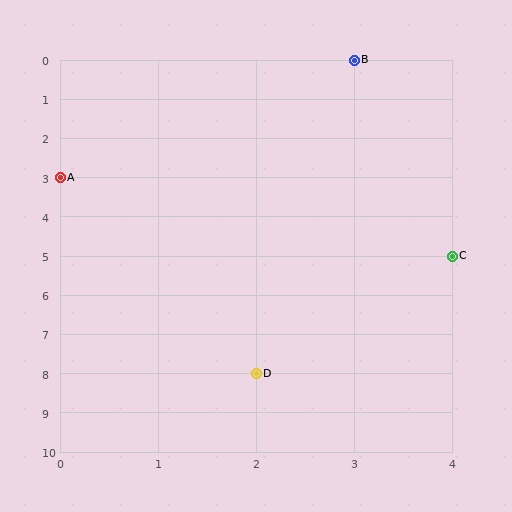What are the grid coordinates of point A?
Point A is at grid coordinates (0, 3).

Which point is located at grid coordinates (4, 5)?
Point C is at (4, 5).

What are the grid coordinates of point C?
Point C is at grid coordinates (4, 5).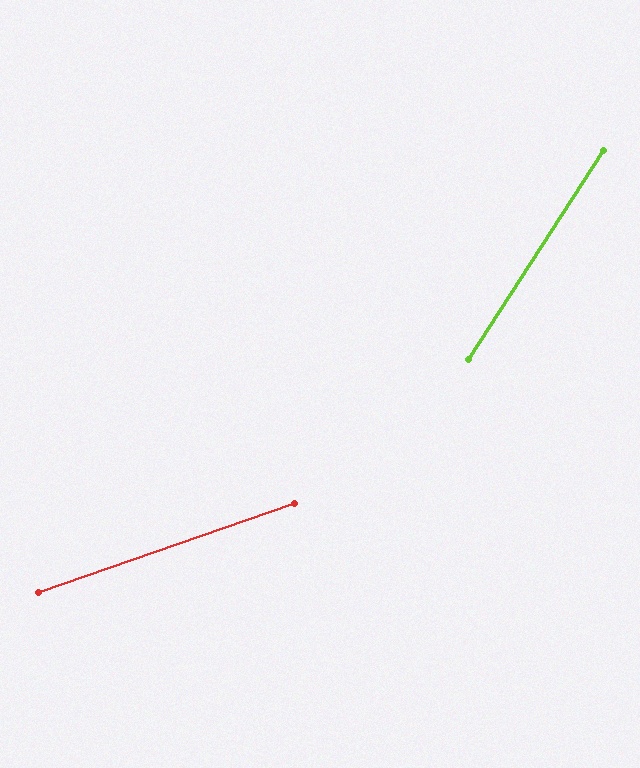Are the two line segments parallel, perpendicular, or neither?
Neither parallel nor perpendicular — they differ by about 38°.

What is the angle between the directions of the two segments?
Approximately 38 degrees.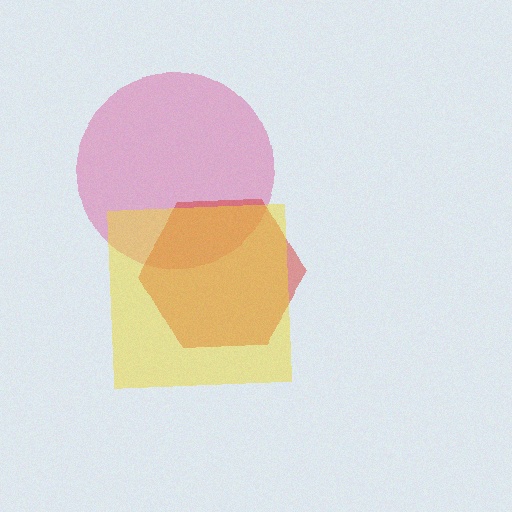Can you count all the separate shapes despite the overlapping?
Yes, there are 3 separate shapes.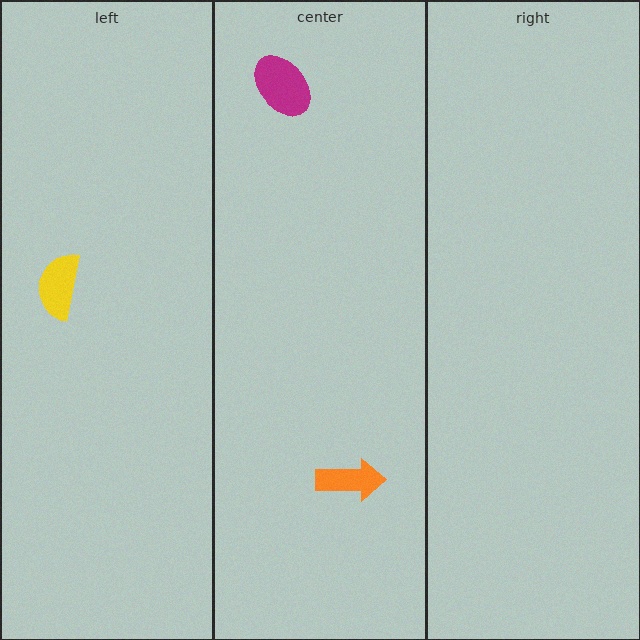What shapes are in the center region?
The orange arrow, the magenta ellipse.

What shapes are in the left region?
The yellow semicircle.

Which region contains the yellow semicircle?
The left region.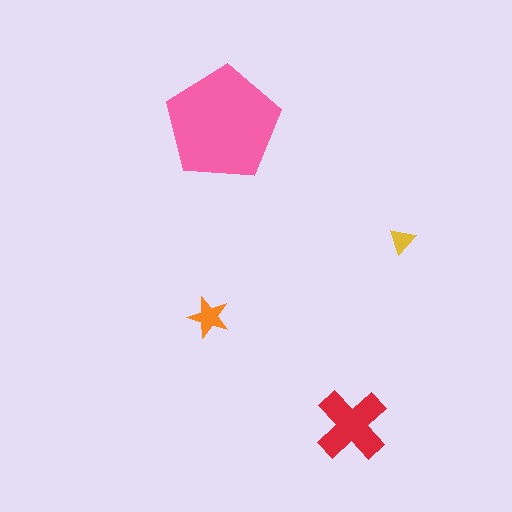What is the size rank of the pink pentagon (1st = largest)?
1st.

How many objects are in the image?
There are 4 objects in the image.